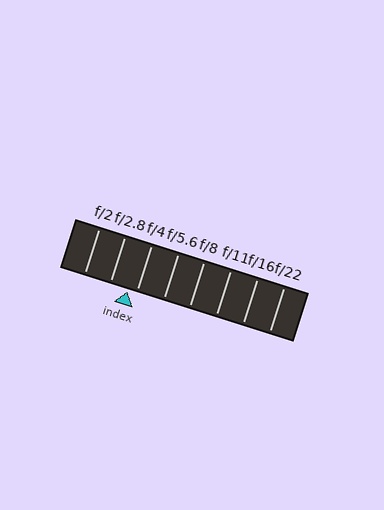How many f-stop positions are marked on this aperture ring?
There are 8 f-stop positions marked.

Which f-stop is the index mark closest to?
The index mark is closest to f/4.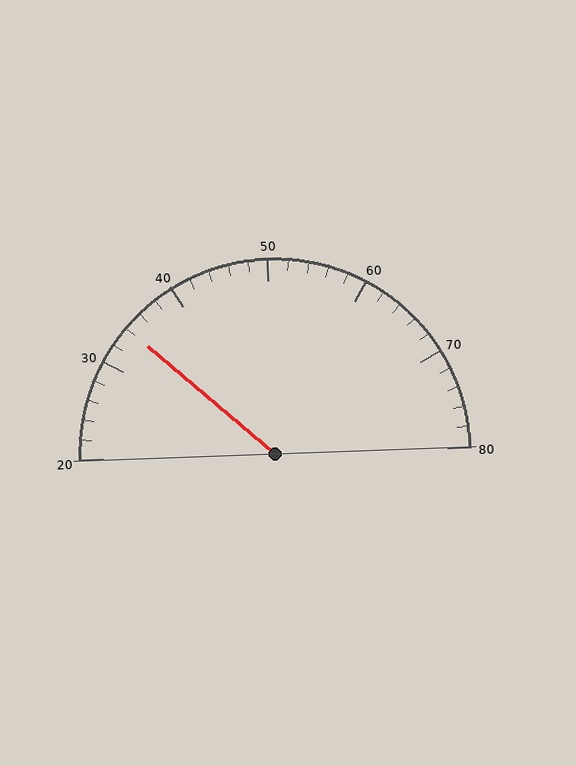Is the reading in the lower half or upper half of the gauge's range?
The reading is in the lower half of the range (20 to 80).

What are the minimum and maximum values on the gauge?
The gauge ranges from 20 to 80.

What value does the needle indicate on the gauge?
The needle indicates approximately 34.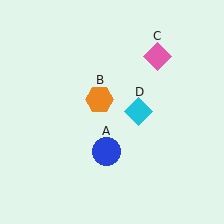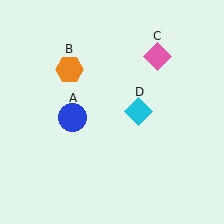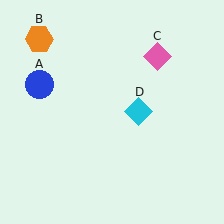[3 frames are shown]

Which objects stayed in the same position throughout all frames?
Pink diamond (object C) and cyan diamond (object D) remained stationary.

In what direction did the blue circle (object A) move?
The blue circle (object A) moved up and to the left.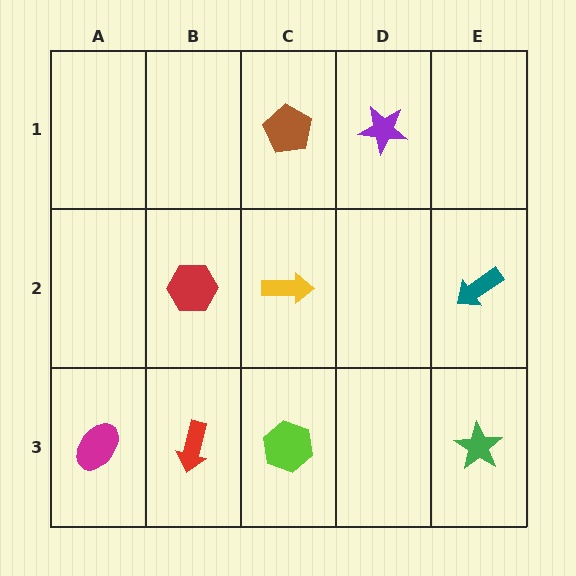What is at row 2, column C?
A yellow arrow.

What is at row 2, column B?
A red hexagon.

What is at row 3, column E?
A green star.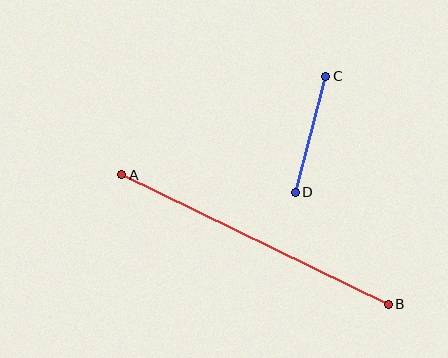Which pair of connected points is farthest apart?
Points A and B are farthest apart.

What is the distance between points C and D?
The distance is approximately 120 pixels.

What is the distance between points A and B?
The distance is approximately 297 pixels.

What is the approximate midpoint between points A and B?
The midpoint is at approximately (255, 240) pixels.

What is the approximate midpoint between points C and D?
The midpoint is at approximately (311, 134) pixels.